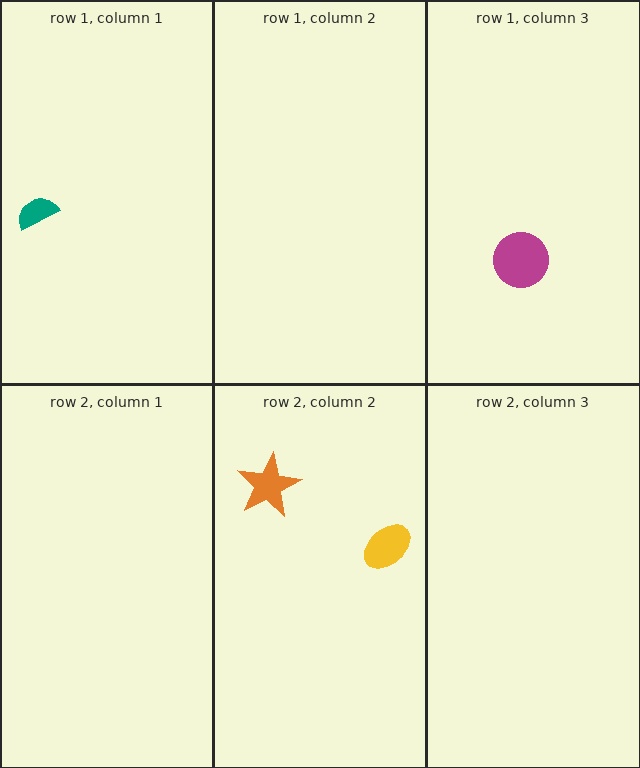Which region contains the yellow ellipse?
The row 2, column 2 region.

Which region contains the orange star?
The row 2, column 2 region.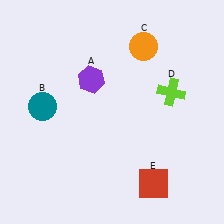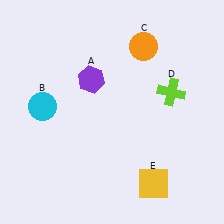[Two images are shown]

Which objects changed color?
B changed from teal to cyan. E changed from red to yellow.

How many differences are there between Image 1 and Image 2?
There are 2 differences between the two images.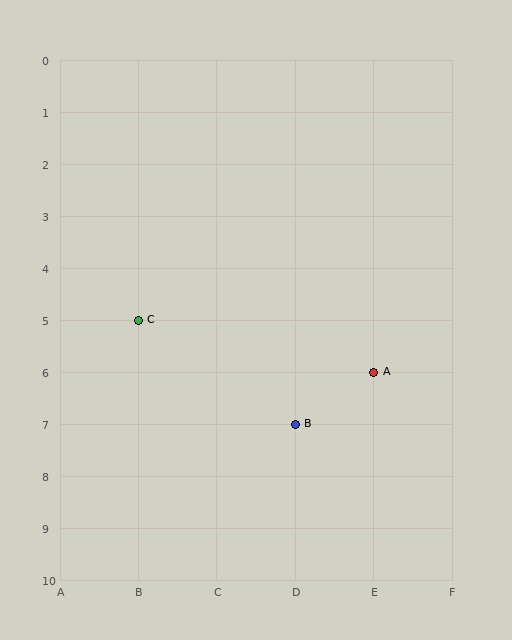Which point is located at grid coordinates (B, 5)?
Point C is at (B, 5).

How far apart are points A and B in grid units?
Points A and B are 1 column and 1 row apart (about 1.4 grid units diagonally).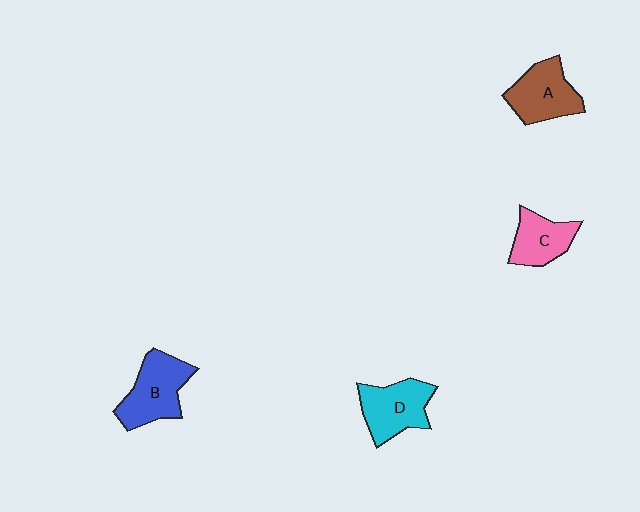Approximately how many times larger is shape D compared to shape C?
Approximately 1.3 times.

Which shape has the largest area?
Shape B (blue).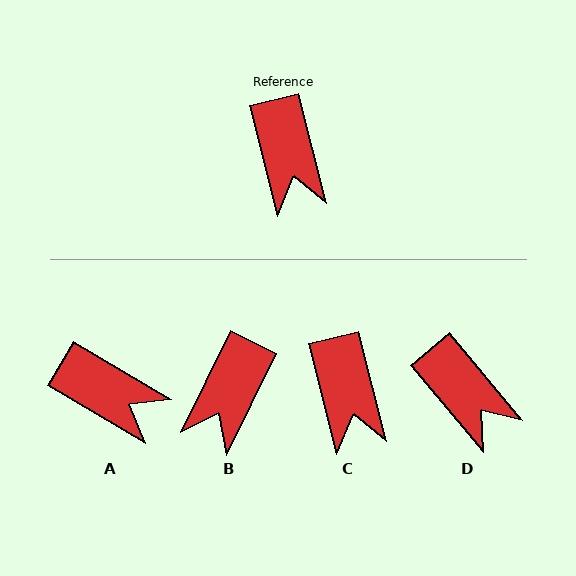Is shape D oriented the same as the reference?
No, it is off by about 25 degrees.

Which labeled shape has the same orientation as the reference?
C.